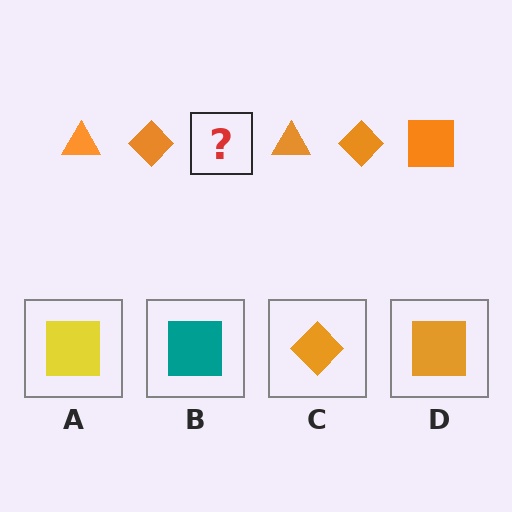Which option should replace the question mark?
Option D.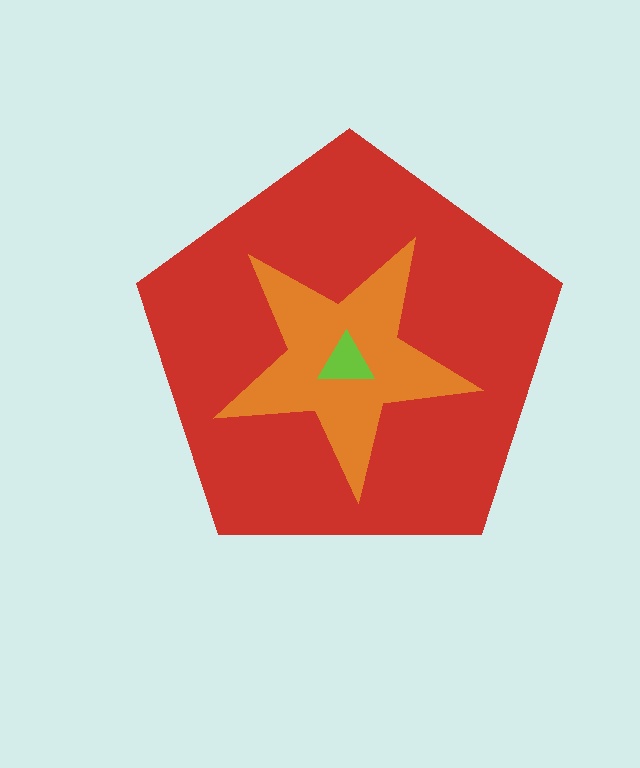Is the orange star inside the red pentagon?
Yes.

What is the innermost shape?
The lime triangle.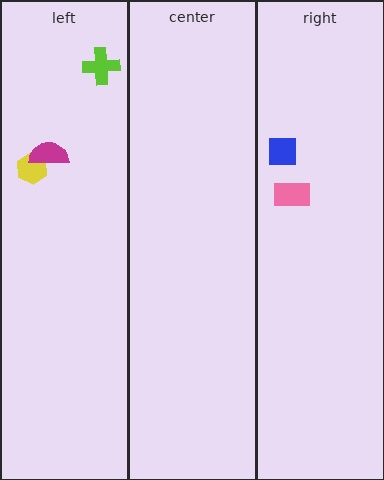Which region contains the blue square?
The right region.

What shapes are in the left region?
The yellow hexagon, the magenta semicircle, the lime cross.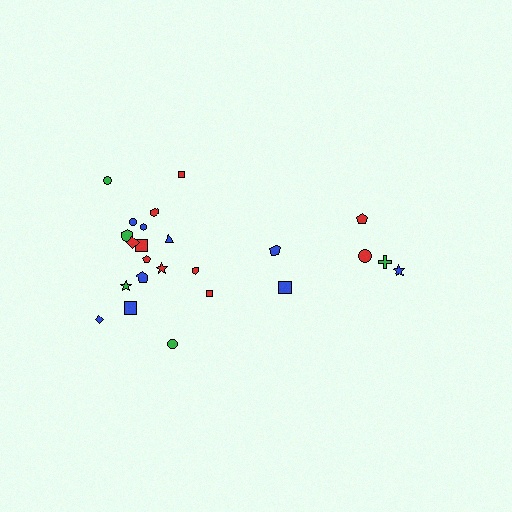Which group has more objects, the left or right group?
The left group.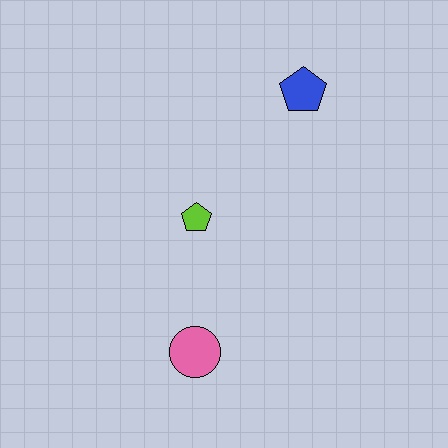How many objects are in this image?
There are 3 objects.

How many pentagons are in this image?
There are 2 pentagons.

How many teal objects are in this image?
There are no teal objects.